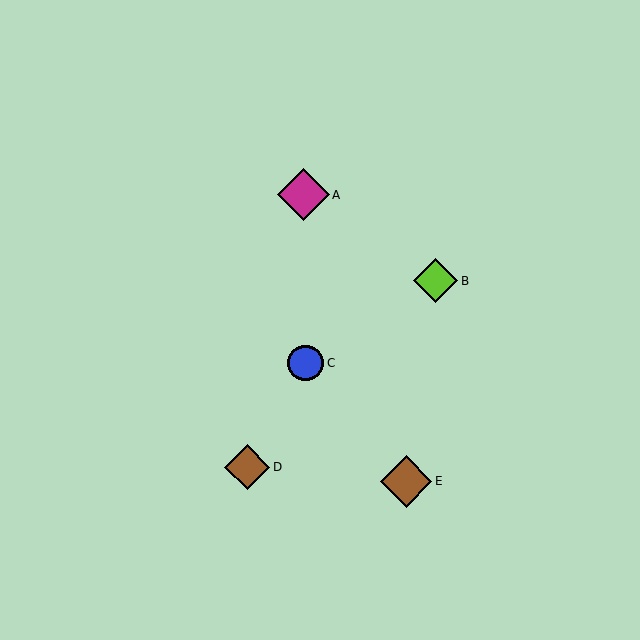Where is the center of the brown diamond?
The center of the brown diamond is at (247, 467).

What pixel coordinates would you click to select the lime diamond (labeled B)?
Click at (435, 281) to select the lime diamond B.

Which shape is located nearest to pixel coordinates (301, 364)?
The blue circle (labeled C) at (306, 363) is nearest to that location.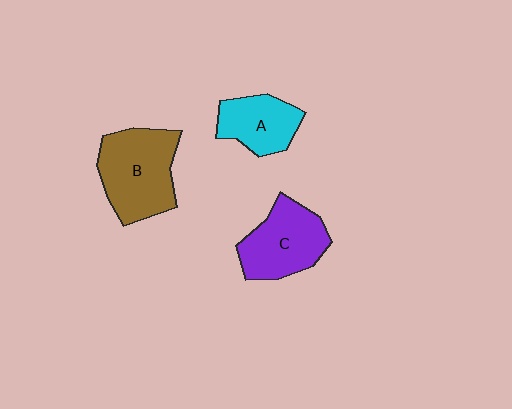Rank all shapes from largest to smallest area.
From largest to smallest: B (brown), C (purple), A (cyan).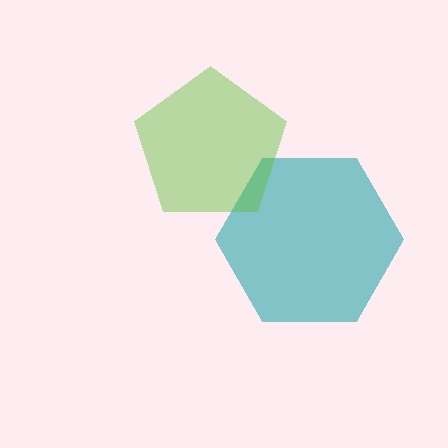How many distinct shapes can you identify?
There are 2 distinct shapes: a teal hexagon, a lime pentagon.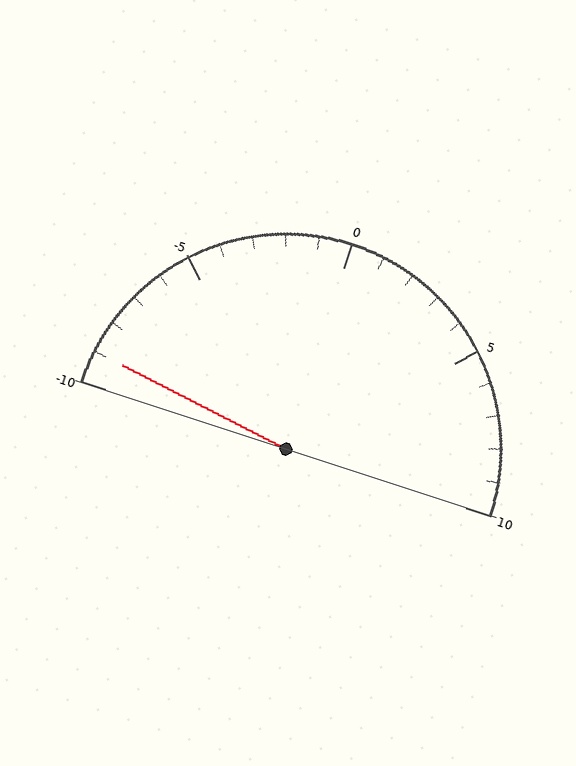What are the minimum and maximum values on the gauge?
The gauge ranges from -10 to 10.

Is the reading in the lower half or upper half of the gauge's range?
The reading is in the lower half of the range (-10 to 10).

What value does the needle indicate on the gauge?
The needle indicates approximately -9.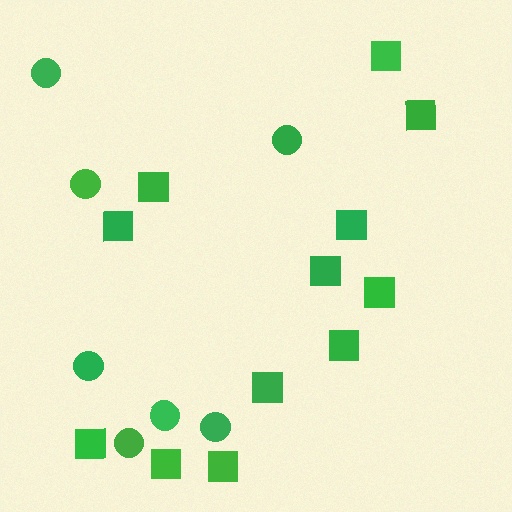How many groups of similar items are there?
There are 2 groups: one group of squares (12) and one group of circles (7).